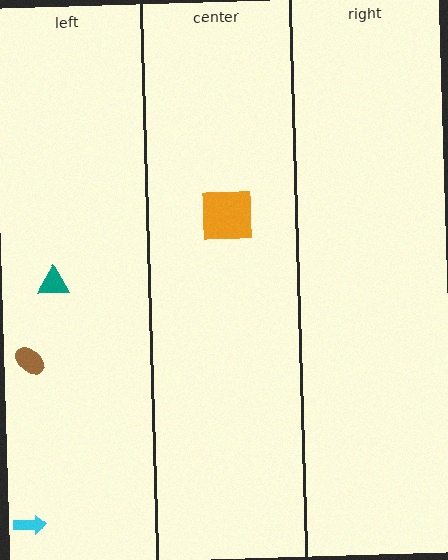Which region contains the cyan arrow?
The left region.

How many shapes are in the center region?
1.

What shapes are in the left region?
The cyan arrow, the teal triangle, the brown ellipse.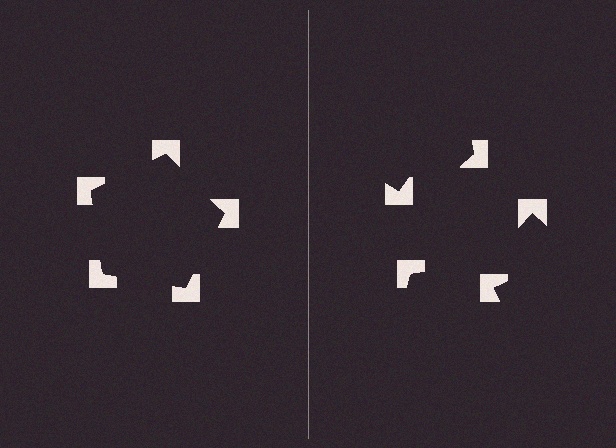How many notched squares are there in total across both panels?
10 — 5 on each side.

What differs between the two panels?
The notched squares are positioned identically on both sides; only the wedge orientations differ. On the left they align to a pentagon; on the right they are misaligned.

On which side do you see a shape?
An illusory pentagon appears on the left side. On the right side the wedge cuts are rotated, so no coherent shape forms.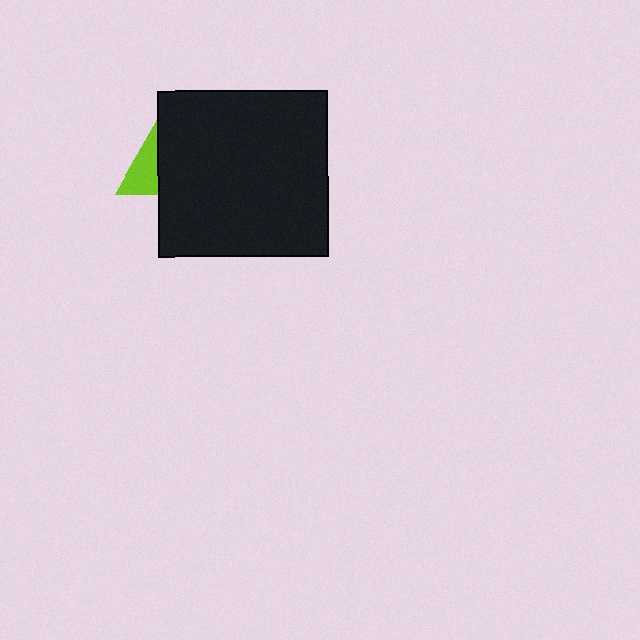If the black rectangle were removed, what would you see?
You would see the complete lime triangle.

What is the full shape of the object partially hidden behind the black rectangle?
The partially hidden object is a lime triangle.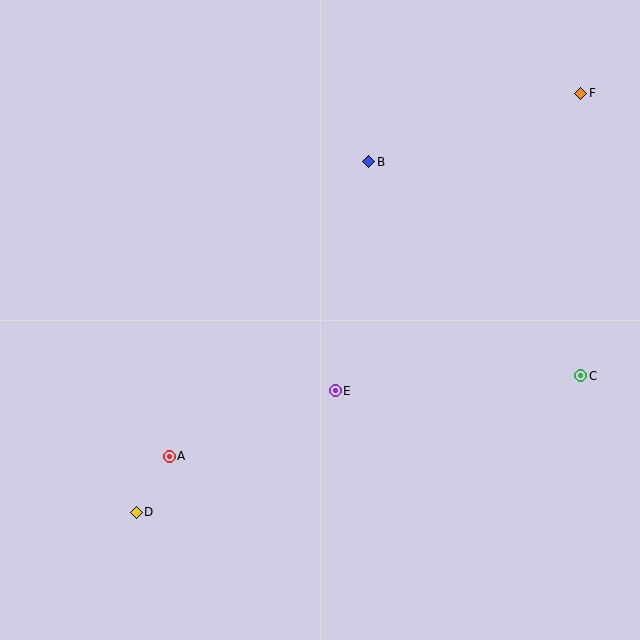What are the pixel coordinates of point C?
Point C is at (581, 376).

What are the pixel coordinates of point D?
Point D is at (136, 512).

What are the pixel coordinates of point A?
Point A is at (169, 456).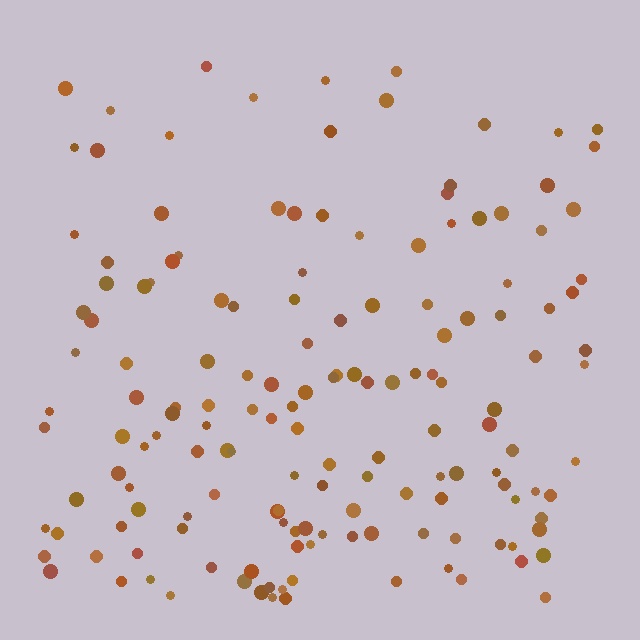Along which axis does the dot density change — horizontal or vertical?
Vertical.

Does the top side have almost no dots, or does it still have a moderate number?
Still a moderate number, just noticeably fewer than the bottom.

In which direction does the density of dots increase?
From top to bottom, with the bottom side densest.